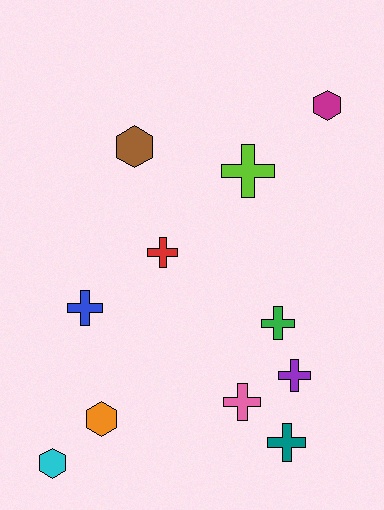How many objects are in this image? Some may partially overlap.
There are 11 objects.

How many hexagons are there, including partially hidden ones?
There are 4 hexagons.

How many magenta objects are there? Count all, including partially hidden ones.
There is 1 magenta object.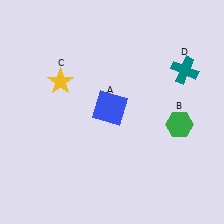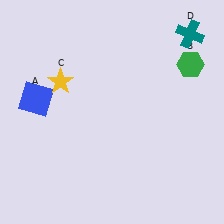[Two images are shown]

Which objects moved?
The objects that moved are: the blue square (A), the green hexagon (B), the teal cross (D).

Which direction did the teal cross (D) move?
The teal cross (D) moved up.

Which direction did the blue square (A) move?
The blue square (A) moved left.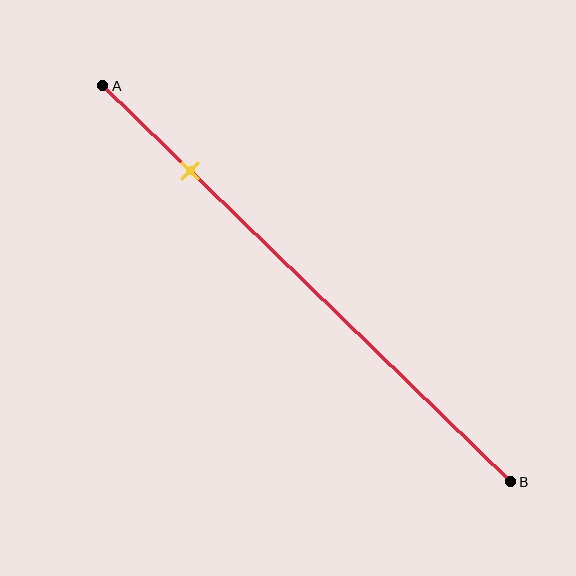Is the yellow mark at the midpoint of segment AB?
No, the mark is at about 20% from A, not at the 50% midpoint.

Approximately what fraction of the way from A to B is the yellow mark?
The yellow mark is approximately 20% of the way from A to B.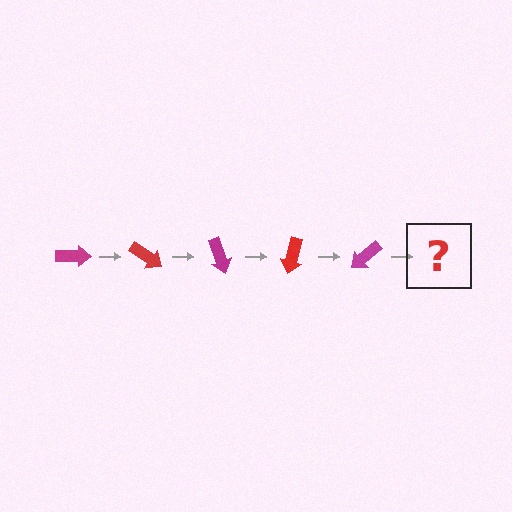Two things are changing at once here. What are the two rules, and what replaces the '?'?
The two rules are that it rotates 35 degrees each step and the color cycles through magenta and red. The '?' should be a red arrow, rotated 175 degrees from the start.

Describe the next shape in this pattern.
It should be a red arrow, rotated 175 degrees from the start.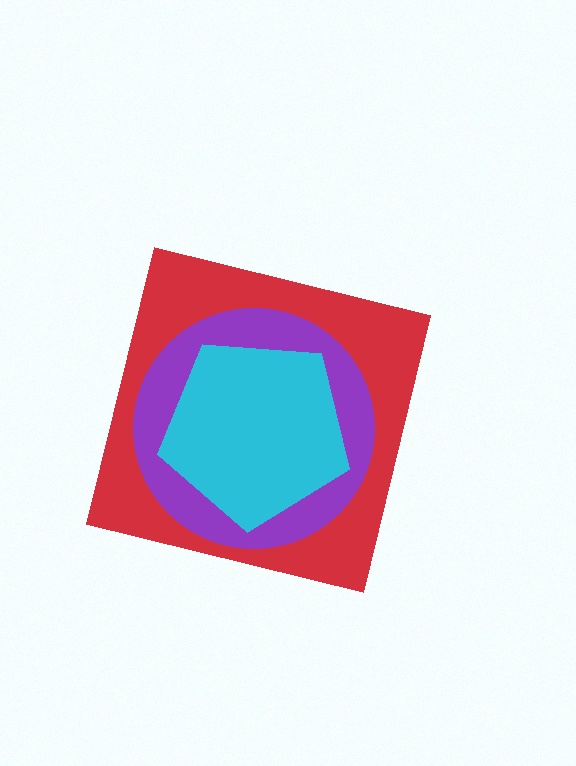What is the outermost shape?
The red square.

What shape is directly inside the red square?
The purple circle.